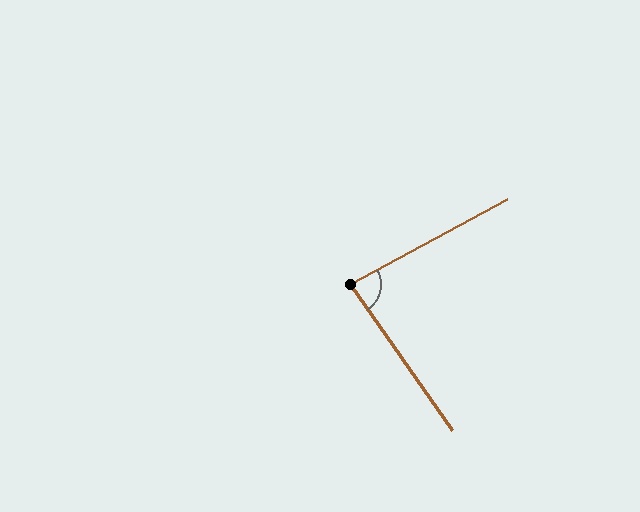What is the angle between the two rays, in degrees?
Approximately 83 degrees.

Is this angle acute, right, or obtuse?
It is acute.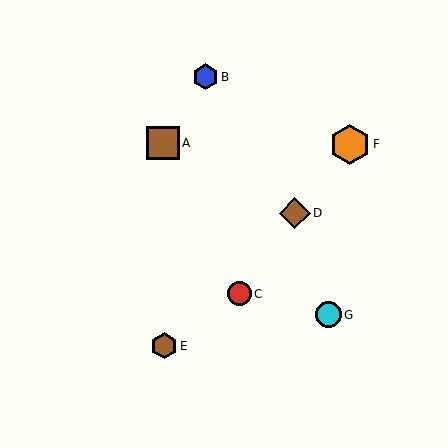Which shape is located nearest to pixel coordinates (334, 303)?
The cyan circle (labeled G) at (328, 315) is nearest to that location.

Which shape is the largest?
The orange hexagon (labeled F) is the largest.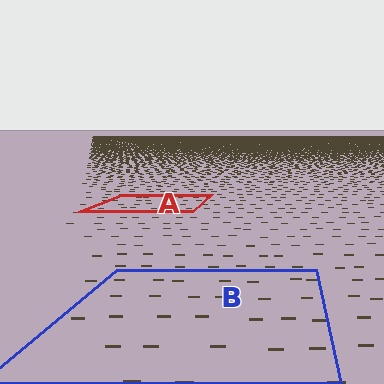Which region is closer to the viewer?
Region B is closer. The texture elements there are larger and more spread out.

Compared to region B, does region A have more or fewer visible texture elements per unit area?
Region A has more texture elements per unit area — they are packed more densely because it is farther away.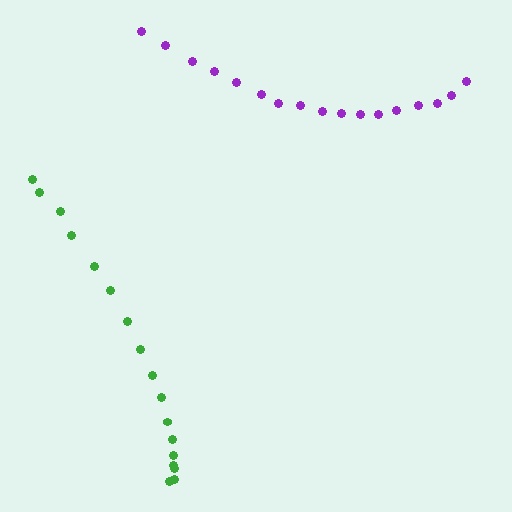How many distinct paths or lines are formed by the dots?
There are 2 distinct paths.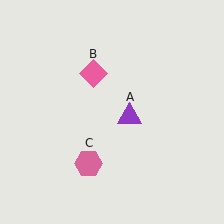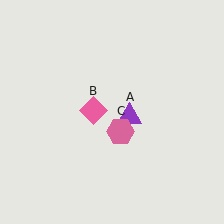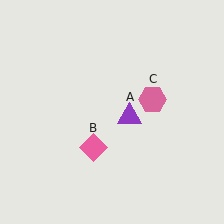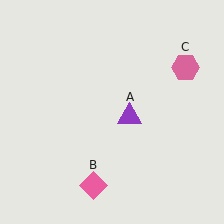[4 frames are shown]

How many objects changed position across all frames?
2 objects changed position: pink diamond (object B), pink hexagon (object C).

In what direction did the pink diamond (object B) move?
The pink diamond (object B) moved down.